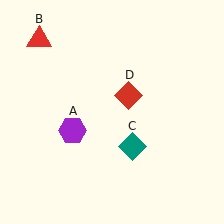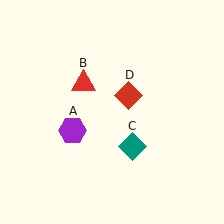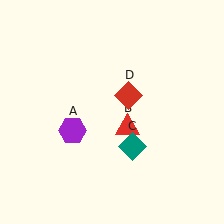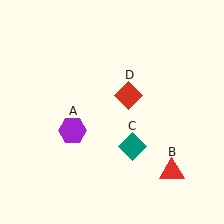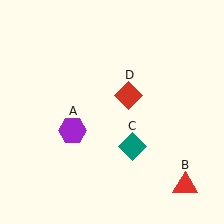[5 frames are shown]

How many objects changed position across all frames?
1 object changed position: red triangle (object B).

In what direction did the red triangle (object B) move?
The red triangle (object B) moved down and to the right.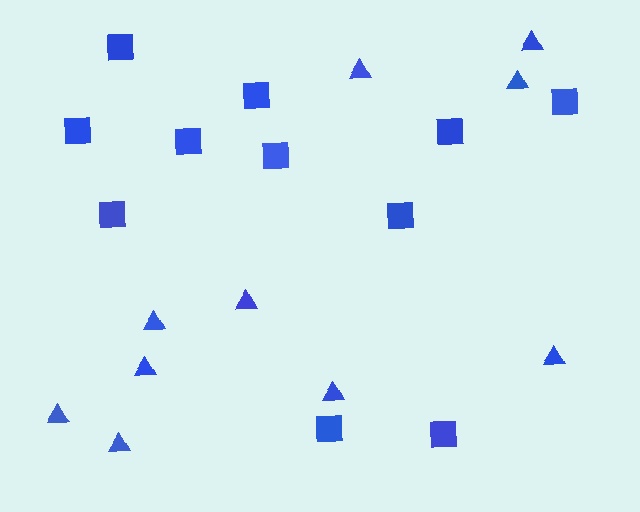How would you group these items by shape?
There are 2 groups: one group of triangles (10) and one group of squares (11).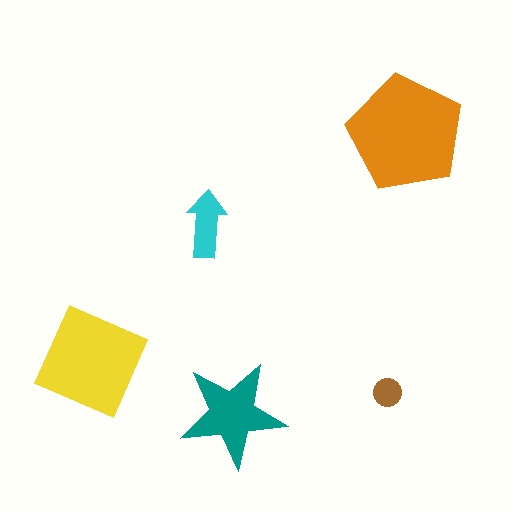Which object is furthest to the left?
The yellow diamond is leftmost.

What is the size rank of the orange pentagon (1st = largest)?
1st.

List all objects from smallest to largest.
The brown circle, the cyan arrow, the teal star, the yellow diamond, the orange pentagon.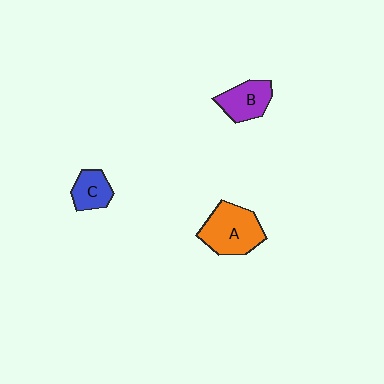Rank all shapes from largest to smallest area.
From largest to smallest: A (orange), B (purple), C (blue).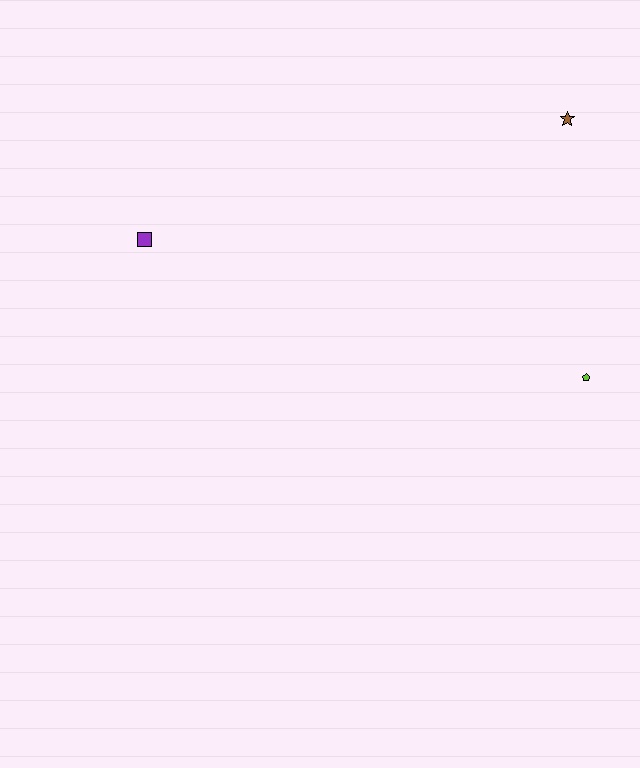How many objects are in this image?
There are 3 objects.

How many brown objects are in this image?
There is 1 brown object.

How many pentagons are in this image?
There is 1 pentagon.